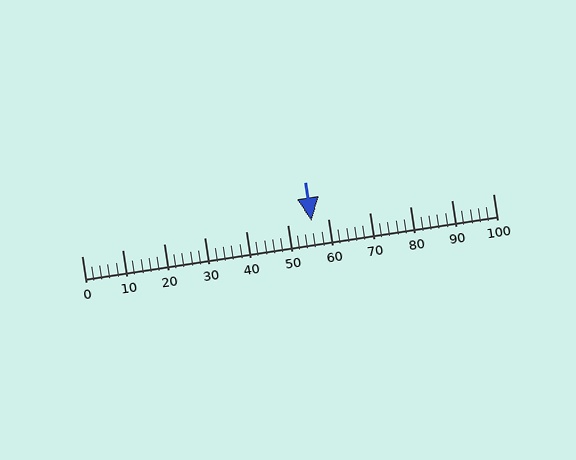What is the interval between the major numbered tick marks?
The major tick marks are spaced 10 units apart.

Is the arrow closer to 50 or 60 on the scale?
The arrow is closer to 60.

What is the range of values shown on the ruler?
The ruler shows values from 0 to 100.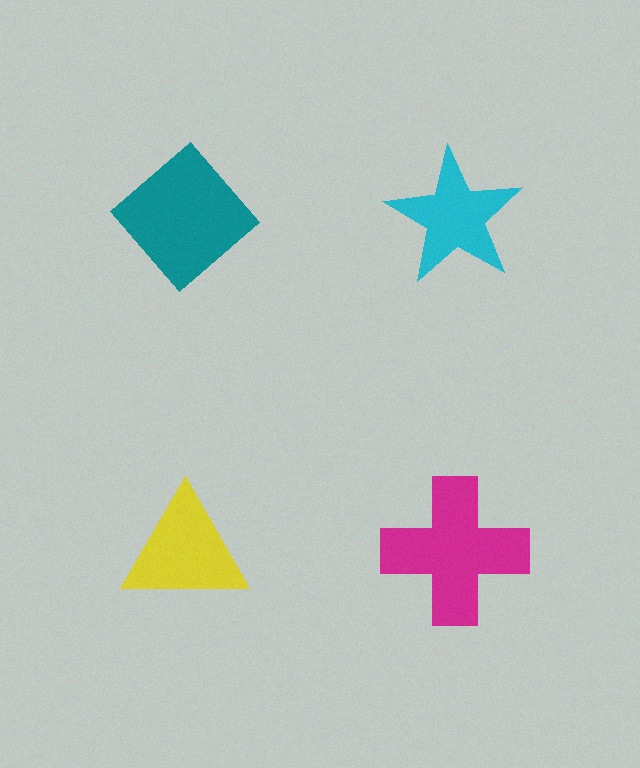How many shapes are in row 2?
2 shapes.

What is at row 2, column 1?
A yellow triangle.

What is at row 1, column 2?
A cyan star.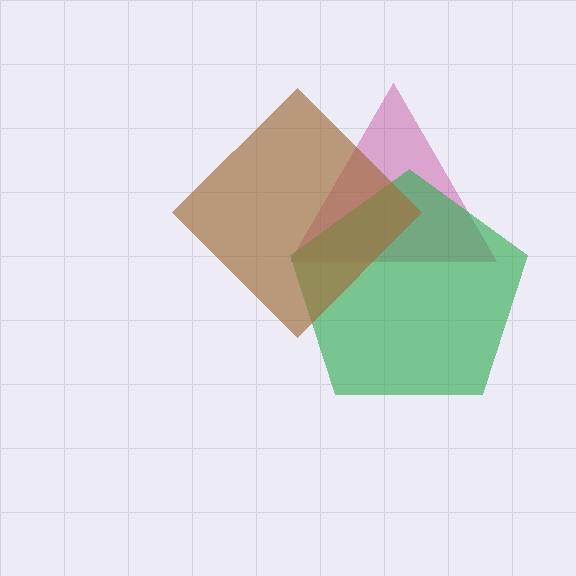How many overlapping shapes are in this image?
There are 3 overlapping shapes in the image.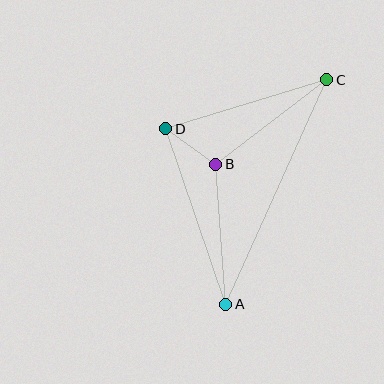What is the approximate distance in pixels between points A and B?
The distance between A and B is approximately 140 pixels.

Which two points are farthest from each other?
Points A and C are farthest from each other.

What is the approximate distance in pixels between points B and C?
The distance between B and C is approximately 139 pixels.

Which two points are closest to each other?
Points B and D are closest to each other.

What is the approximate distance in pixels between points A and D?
The distance between A and D is approximately 186 pixels.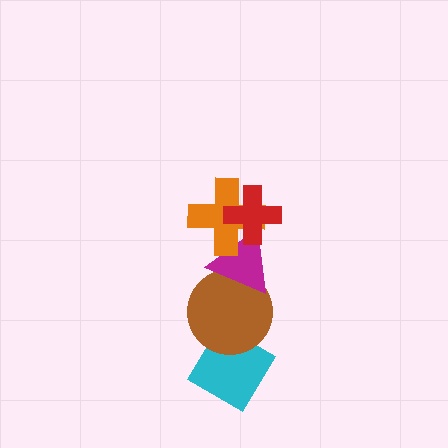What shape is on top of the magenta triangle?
The orange cross is on top of the magenta triangle.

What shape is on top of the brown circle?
The magenta triangle is on top of the brown circle.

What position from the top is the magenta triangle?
The magenta triangle is 3rd from the top.